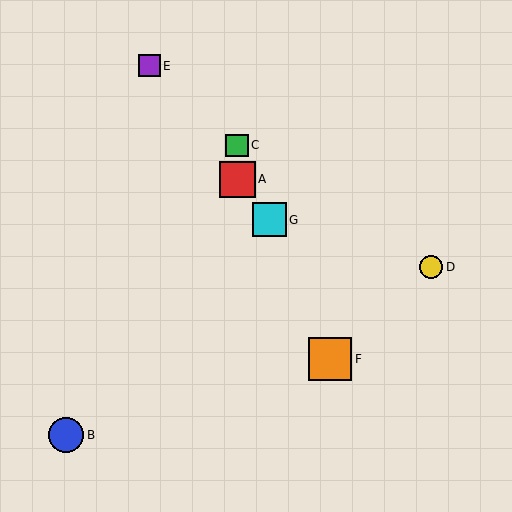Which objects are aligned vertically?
Objects A, C are aligned vertically.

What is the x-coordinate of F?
Object F is at x≈330.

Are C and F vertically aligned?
No, C is at x≈237 and F is at x≈330.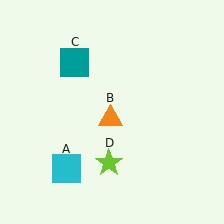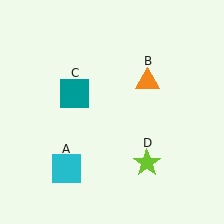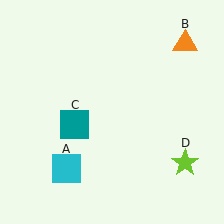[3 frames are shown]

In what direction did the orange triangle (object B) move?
The orange triangle (object B) moved up and to the right.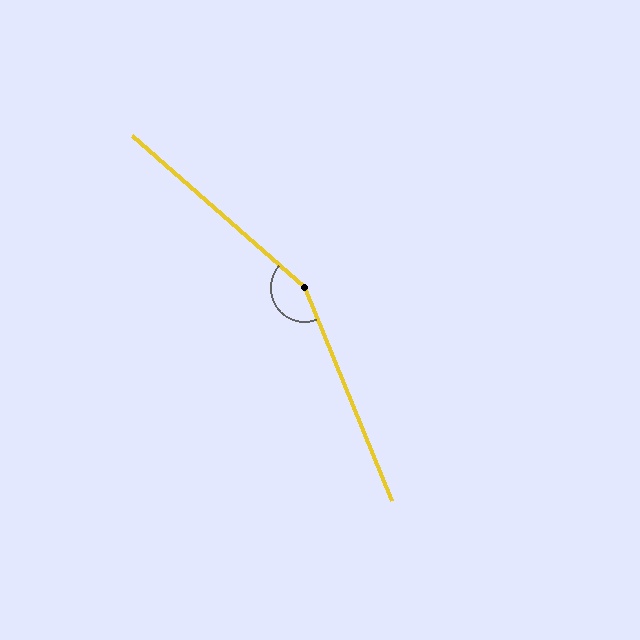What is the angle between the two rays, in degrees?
Approximately 153 degrees.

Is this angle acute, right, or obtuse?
It is obtuse.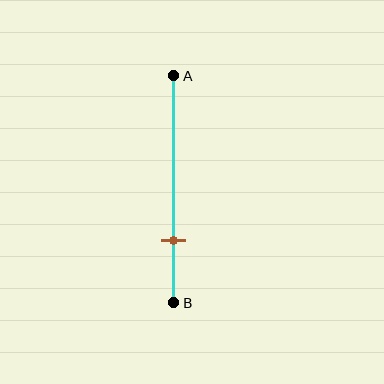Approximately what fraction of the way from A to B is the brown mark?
The brown mark is approximately 70% of the way from A to B.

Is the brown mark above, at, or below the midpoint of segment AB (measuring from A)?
The brown mark is below the midpoint of segment AB.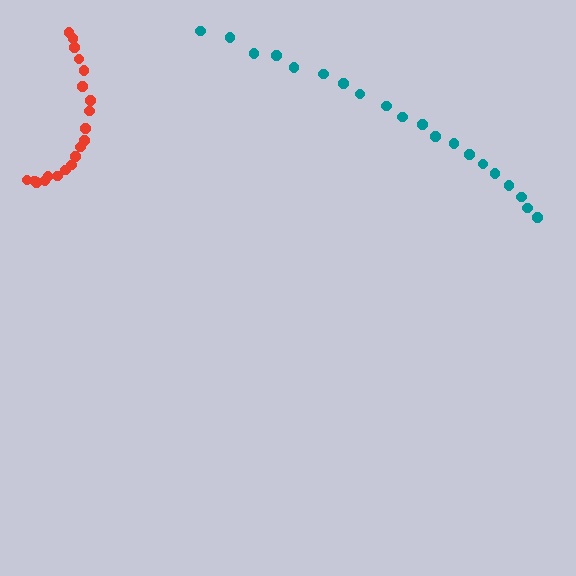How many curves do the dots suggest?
There are 2 distinct paths.